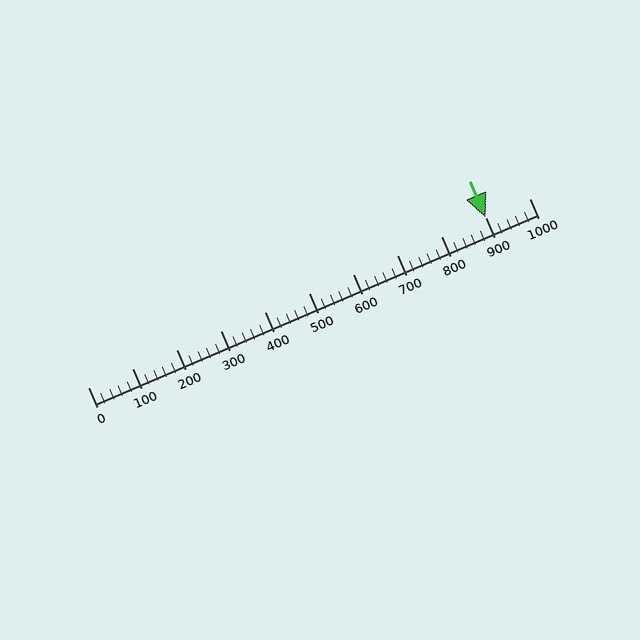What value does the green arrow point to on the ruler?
The green arrow points to approximately 900.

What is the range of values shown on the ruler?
The ruler shows values from 0 to 1000.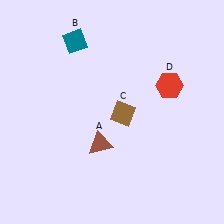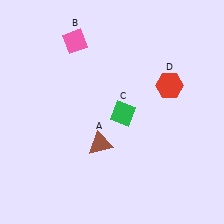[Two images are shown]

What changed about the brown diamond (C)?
In Image 1, C is brown. In Image 2, it changed to green.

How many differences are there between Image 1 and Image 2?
There are 2 differences between the two images.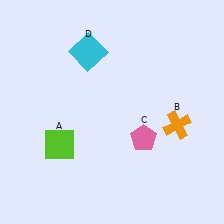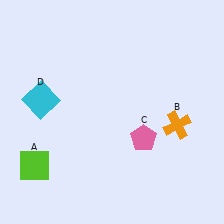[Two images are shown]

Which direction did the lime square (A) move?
The lime square (A) moved left.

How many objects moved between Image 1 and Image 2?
2 objects moved between the two images.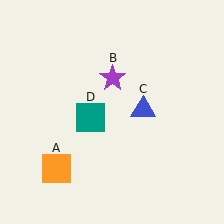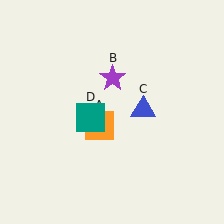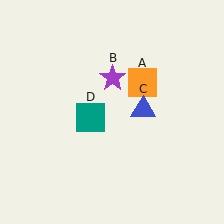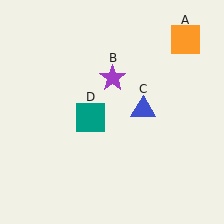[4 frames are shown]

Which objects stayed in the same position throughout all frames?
Purple star (object B) and blue triangle (object C) and teal square (object D) remained stationary.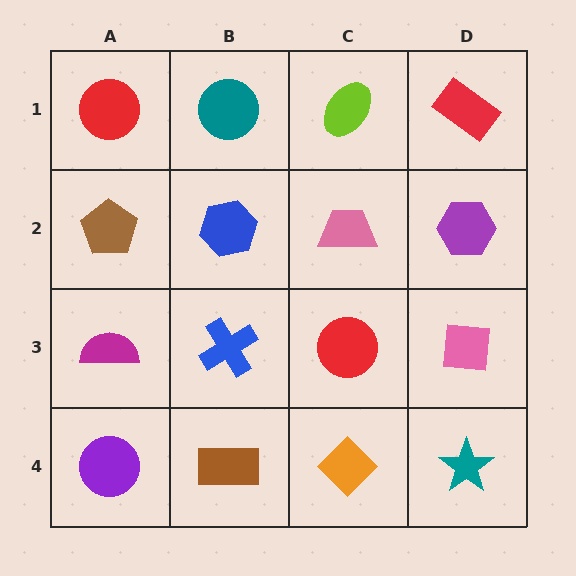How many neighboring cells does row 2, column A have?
3.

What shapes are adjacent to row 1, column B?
A blue hexagon (row 2, column B), a red circle (row 1, column A), a lime ellipse (row 1, column C).